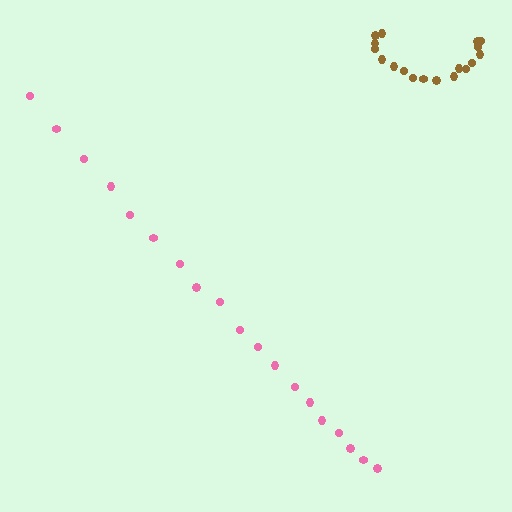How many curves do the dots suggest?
There are 2 distinct paths.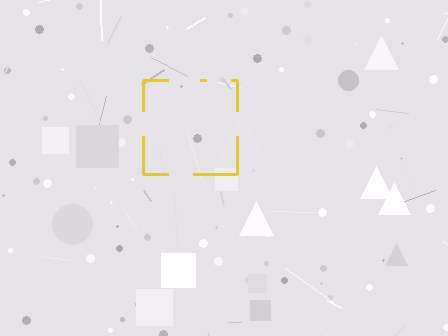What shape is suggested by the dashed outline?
The dashed outline suggests a square.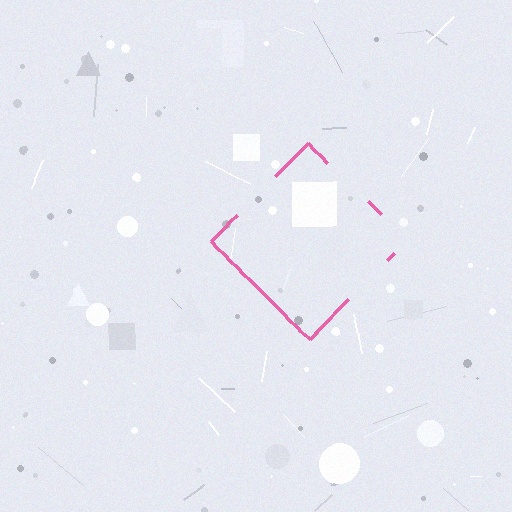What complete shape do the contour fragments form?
The contour fragments form a diamond.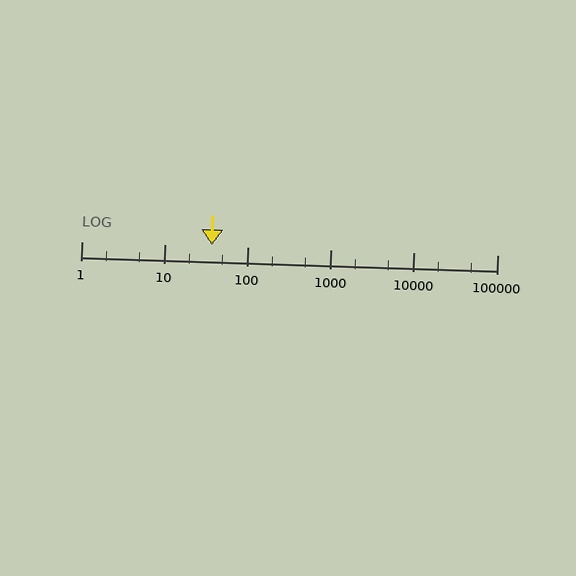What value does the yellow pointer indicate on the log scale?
The pointer indicates approximately 37.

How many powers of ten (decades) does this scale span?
The scale spans 5 decades, from 1 to 100000.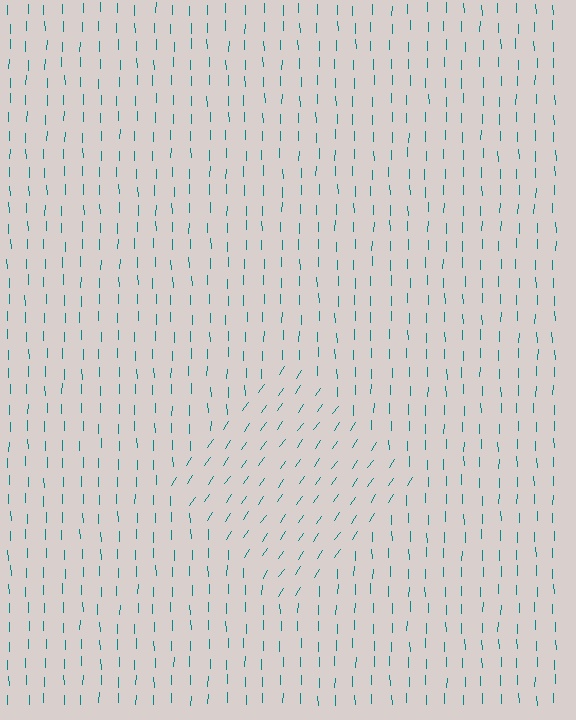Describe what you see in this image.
The image is filled with small teal line segments. A diamond region in the image has lines oriented differently from the surrounding lines, creating a visible texture boundary.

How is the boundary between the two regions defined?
The boundary is defined purely by a change in line orientation (approximately 34 degrees difference). All lines are the same color and thickness.